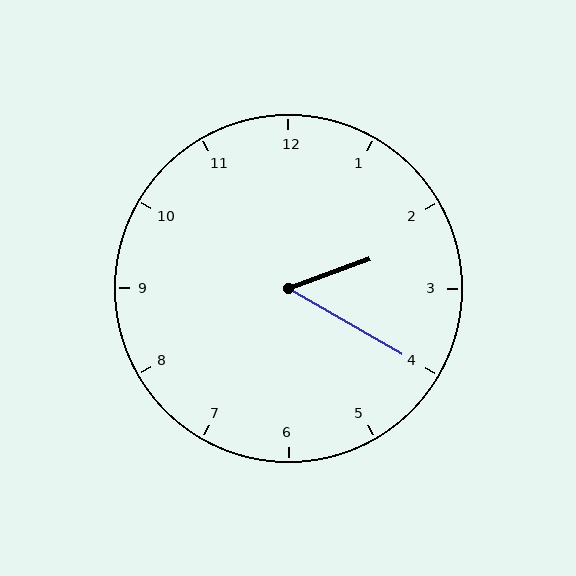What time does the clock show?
2:20.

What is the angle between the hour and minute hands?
Approximately 50 degrees.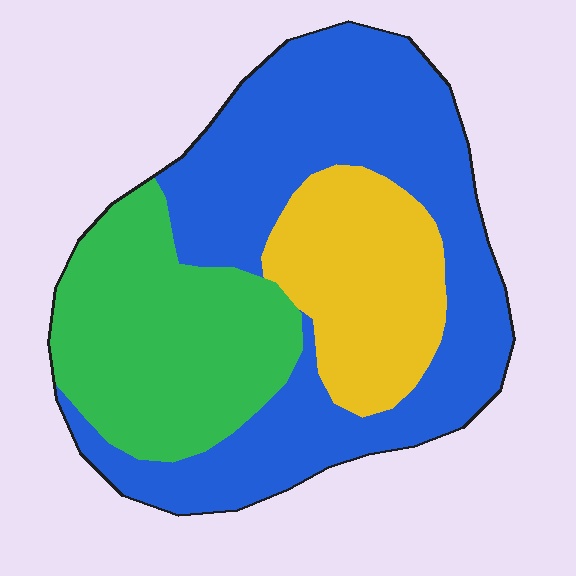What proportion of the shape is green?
Green covers about 30% of the shape.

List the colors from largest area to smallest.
From largest to smallest: blue, green, yellow.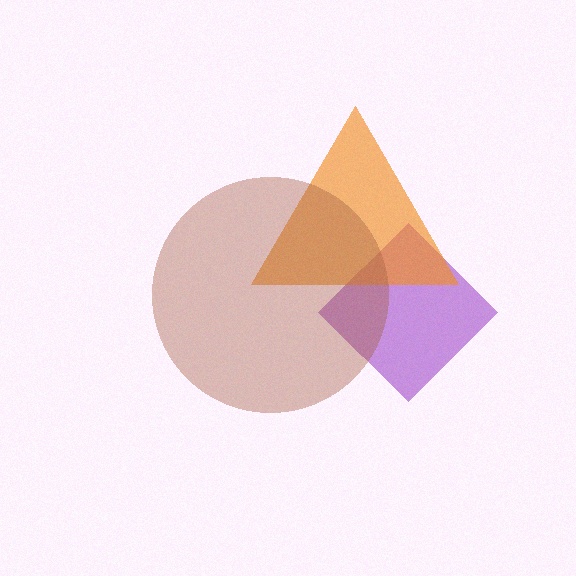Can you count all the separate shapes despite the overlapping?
Yes, there are 3 separate shapes.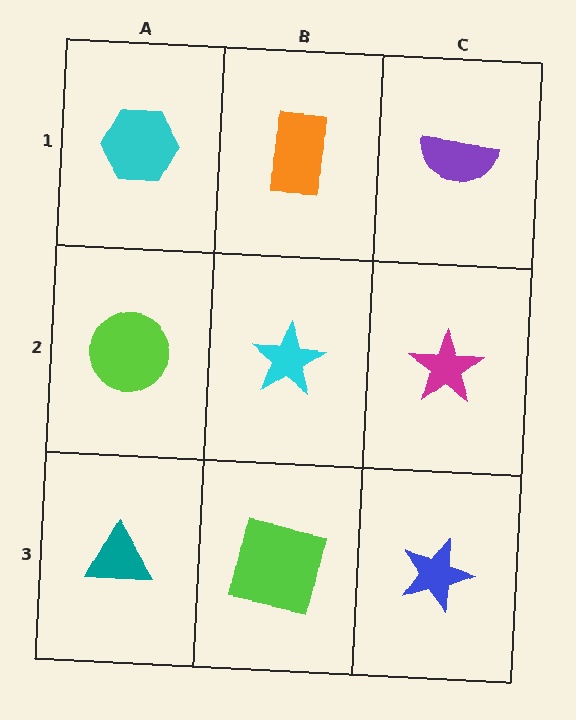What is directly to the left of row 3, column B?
A teal triangle.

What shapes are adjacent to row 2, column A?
A cyan hexagon (row 1, column A), a teal triangle (row 3, column A), a cyan star (row 2, column B).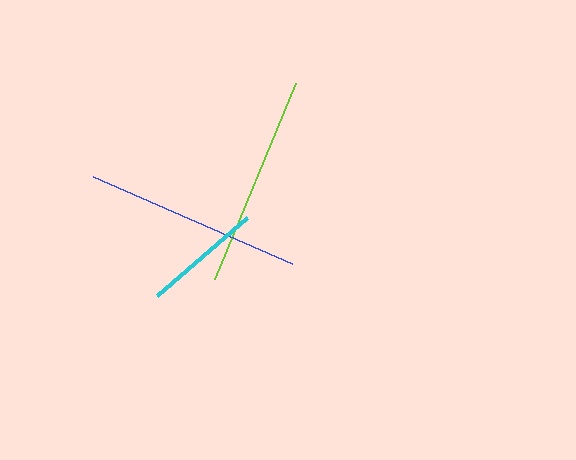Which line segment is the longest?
The blue line is the longest at approximately 217 pixels.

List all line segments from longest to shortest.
From longest to shortest: blue, lime, cyan.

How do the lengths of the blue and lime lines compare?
The blue and lime lines are approximately the same length.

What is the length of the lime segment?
The lime segment is approximately 212 pixels long.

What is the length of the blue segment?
The blue segment is approximately 217 pixels long.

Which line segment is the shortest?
The cyan line is the shortest at approximately 119 pixels.